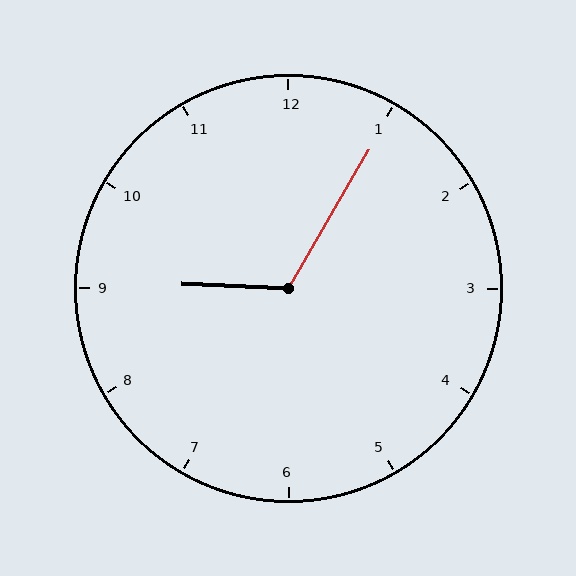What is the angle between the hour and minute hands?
Approximately 118 degrees.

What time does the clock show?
9:05.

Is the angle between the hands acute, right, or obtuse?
It is obtuse.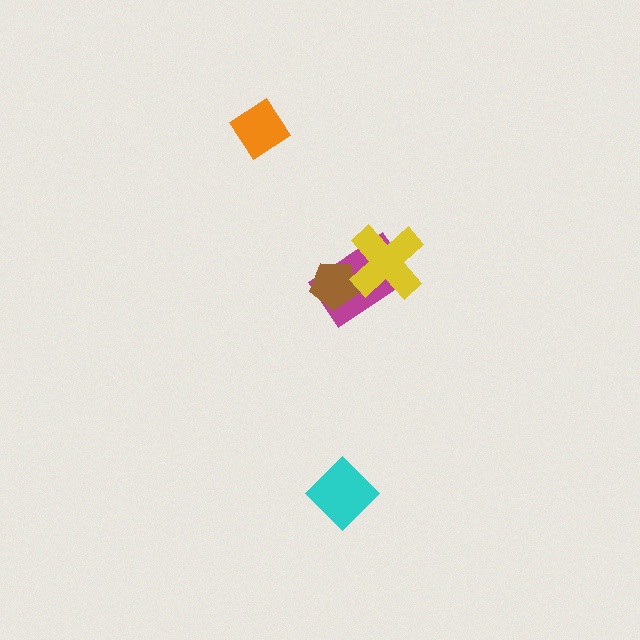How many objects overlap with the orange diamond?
0 objects overlap with the orange diamond.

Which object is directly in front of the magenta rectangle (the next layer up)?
The brown pentagon is directly in front of the magenta rectangle.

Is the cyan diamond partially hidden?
No, no other shape covers it.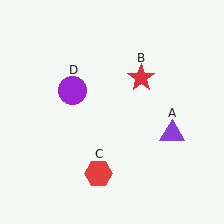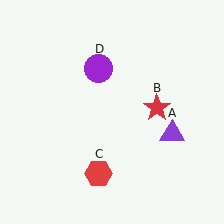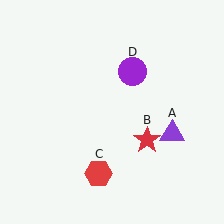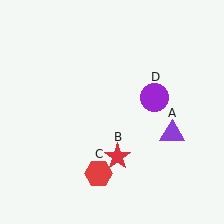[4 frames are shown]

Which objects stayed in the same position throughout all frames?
Purple triangle (object A) and red hexagon (object C) remained stationary.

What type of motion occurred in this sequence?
The red star (object B), purple circle (object D) rotated clockwise around the center of the scene.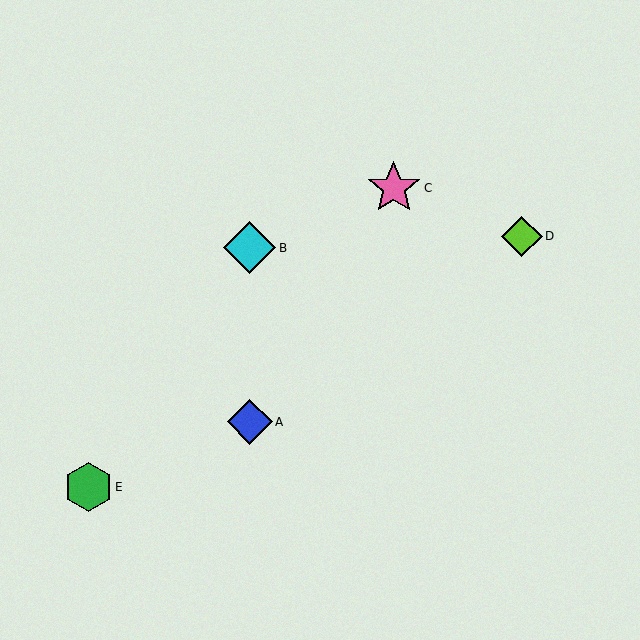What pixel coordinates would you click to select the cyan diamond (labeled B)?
Click at (250, 248) to select the cyan diamond B.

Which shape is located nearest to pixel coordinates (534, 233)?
The lime diamond (labeled D) at (522, 236) is nearest to that location.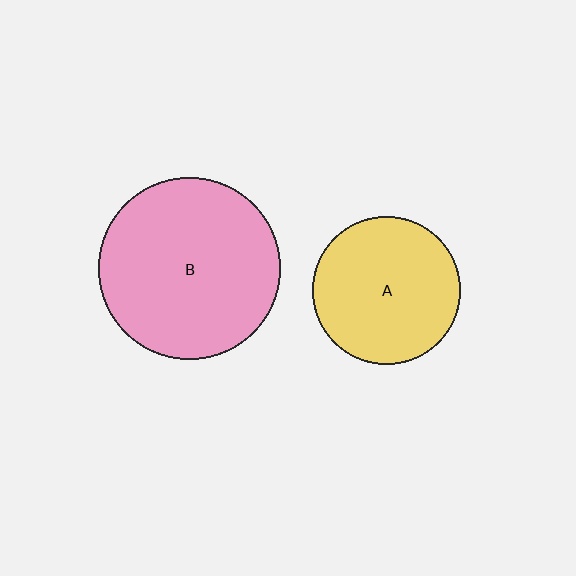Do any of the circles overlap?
No, none of the circles overlap.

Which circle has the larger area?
Circle B (pink).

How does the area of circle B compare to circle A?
Approximately 1.5 times.